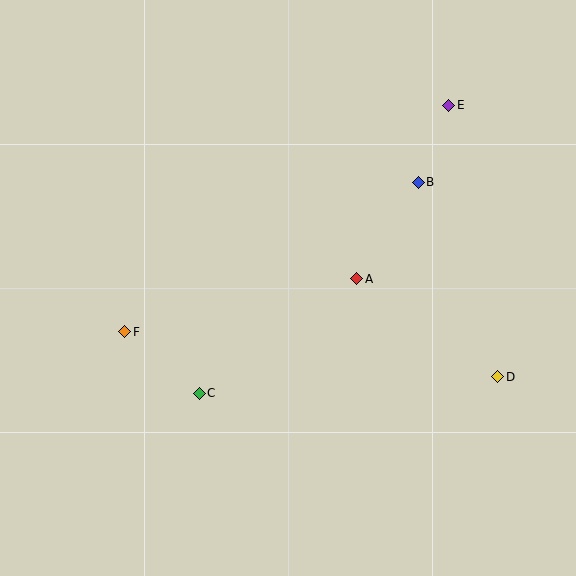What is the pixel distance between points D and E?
The distance between D and E is 276 pixels.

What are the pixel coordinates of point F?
Point F is at (125, 332).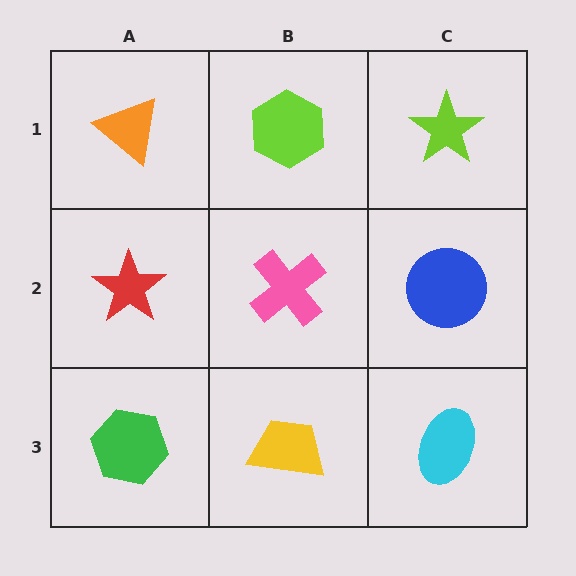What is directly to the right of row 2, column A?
A pink cross.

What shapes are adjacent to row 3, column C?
A blue circle (row 2, column C), a yellow trapezoid (row 3, column B).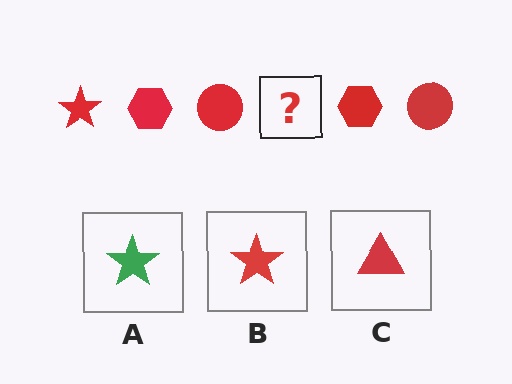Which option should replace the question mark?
Option B.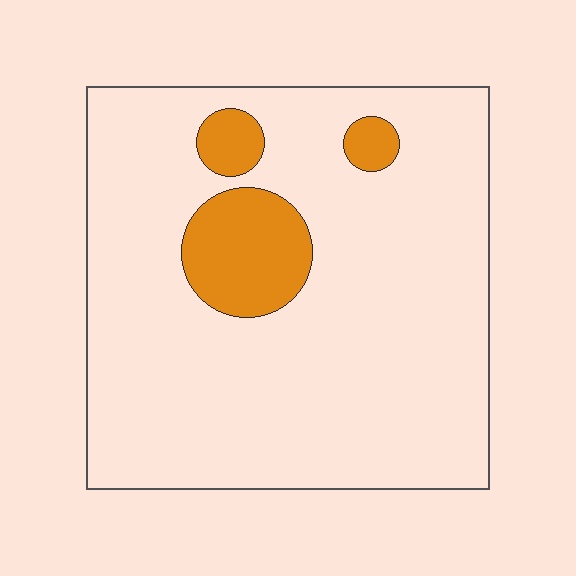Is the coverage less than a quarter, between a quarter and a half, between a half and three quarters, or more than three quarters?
Less than a quarter.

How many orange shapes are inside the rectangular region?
3.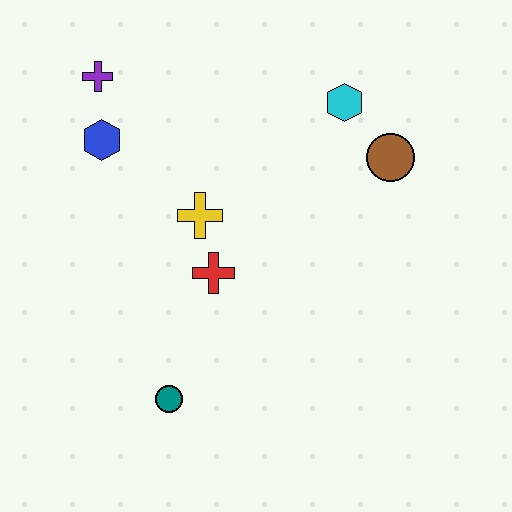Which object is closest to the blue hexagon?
The purple cross is closest to the blue hexagon.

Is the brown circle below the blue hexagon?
Yes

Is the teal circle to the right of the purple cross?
Yes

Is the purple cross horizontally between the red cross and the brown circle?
No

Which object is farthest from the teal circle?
The cyan hexagon is farthest from the teal circle.